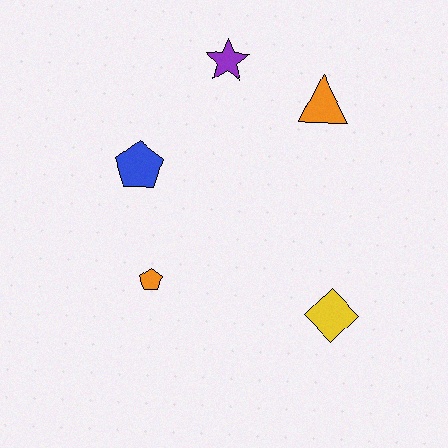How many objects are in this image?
There are 5 objects.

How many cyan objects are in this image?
There are no cyan objects.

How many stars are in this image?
There is 1 star.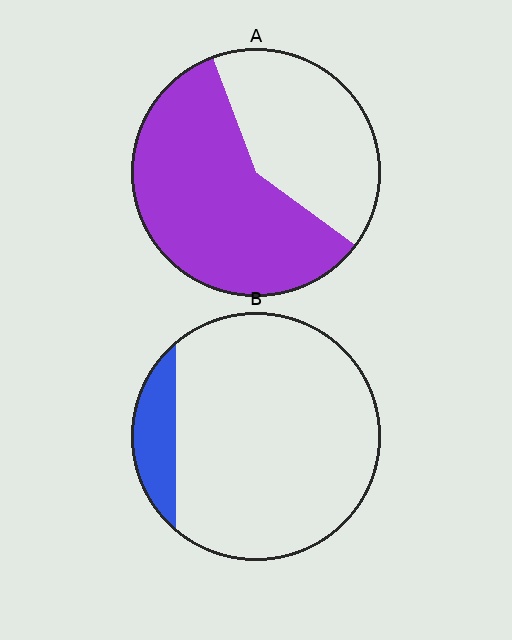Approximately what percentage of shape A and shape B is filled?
A is approximately 60% and B is approximately 10%.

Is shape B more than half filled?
No.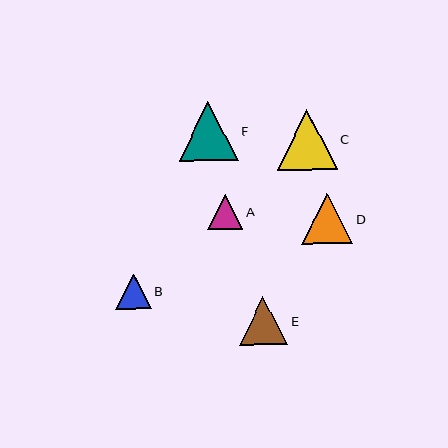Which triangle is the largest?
Triangle C is the largest with a size of approximately 60 pixels.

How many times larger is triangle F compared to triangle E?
Triangle F is approximately 1.2 times the size of triangle E.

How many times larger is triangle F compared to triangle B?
Triangle F is approximately 1.7 times the size of triangle B.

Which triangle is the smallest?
Triangle A is the smallest with a size of approximately 35 pixels.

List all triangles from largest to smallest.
From largest to smallest: C, F, D, E, B, A.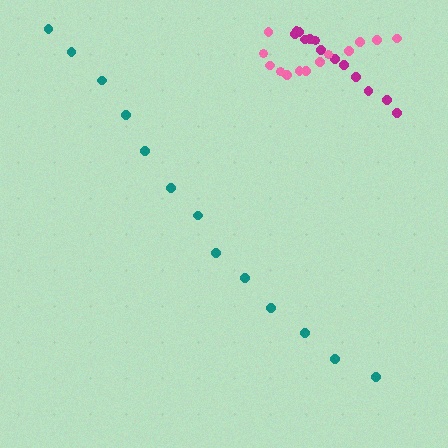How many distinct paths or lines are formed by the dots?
There are 3 distinct paths.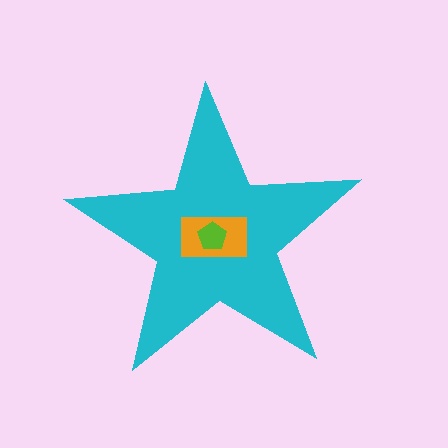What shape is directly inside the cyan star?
The orange rectangle.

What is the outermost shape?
The cyan star.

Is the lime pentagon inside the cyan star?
Yes.